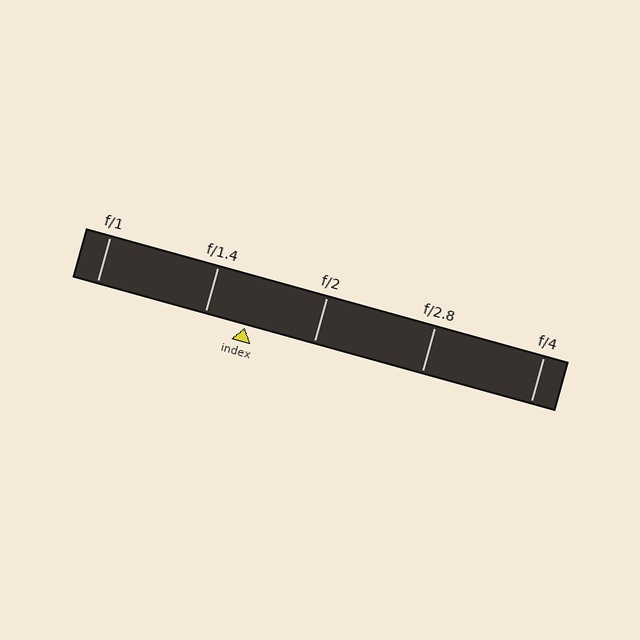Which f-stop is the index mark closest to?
The index mark is closest to f/1.4.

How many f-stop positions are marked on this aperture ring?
There are 5 f-stop positions marked.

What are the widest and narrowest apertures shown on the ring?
The widest aperture shown is f/1 and the narrowest is f/4.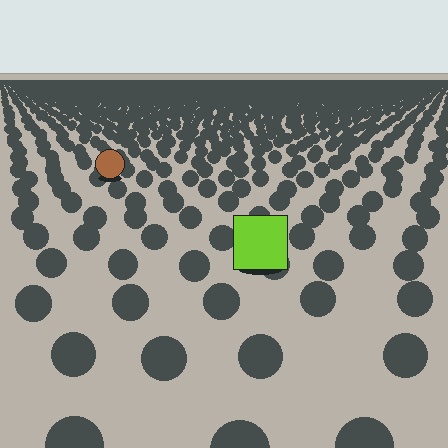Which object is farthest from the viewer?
The brown circle is farthest from the viewer. It appears smaller and the ground texture around it is denser.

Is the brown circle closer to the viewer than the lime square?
No. The lime square is closer — you can tell from the texture gradient: the ground texture is coarser near it.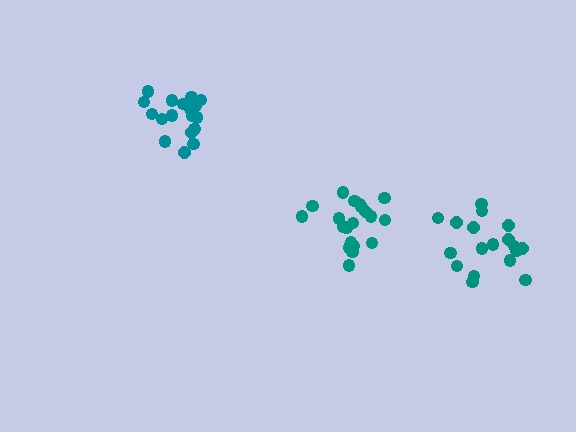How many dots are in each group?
Group 1: 18 dots, Group 2: 21 dots, Group 3: 18 dots (57 total).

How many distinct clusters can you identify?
There are 3 distinct clusters.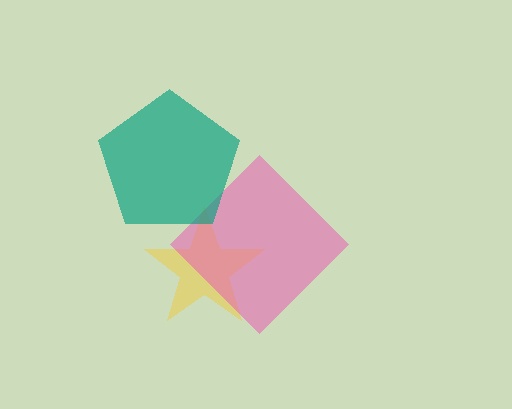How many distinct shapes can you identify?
There are 3 distinct shapes: a yellow star, a pink diamond, a teal pentagon.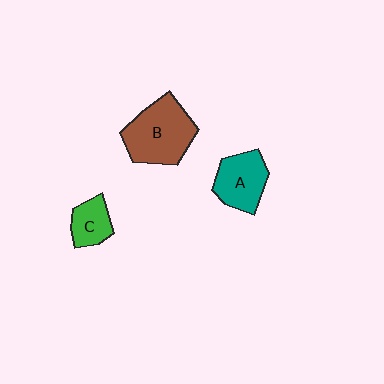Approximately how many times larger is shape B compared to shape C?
Approximately 2.2 times.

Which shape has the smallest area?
Shape C (green).